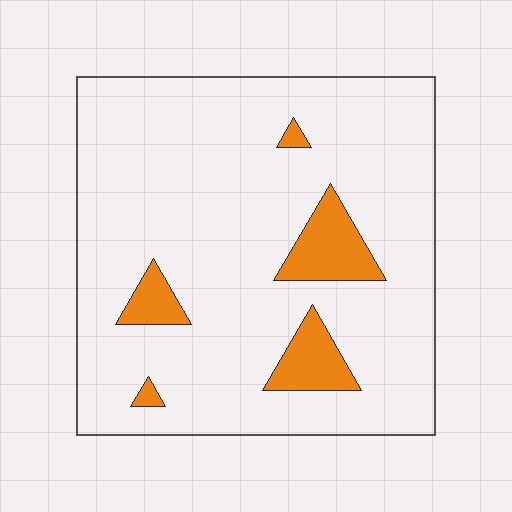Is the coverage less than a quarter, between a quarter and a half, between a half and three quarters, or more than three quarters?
Less than a quarter.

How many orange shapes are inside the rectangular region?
5.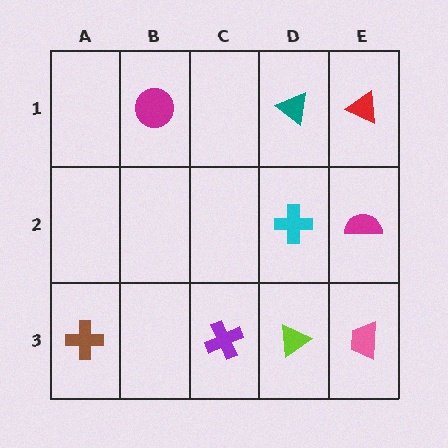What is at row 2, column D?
A cyan cross.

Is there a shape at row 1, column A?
No, that cell is empty.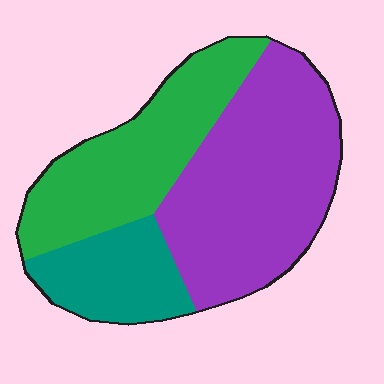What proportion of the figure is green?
Green covers roughly 35% of the figure.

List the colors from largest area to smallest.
From largest to smallest: purple, green, teal.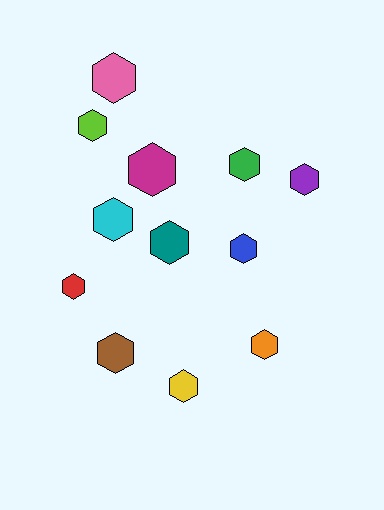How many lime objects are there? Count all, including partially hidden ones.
There is 1 lime object.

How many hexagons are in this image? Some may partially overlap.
There are 12 hexagons.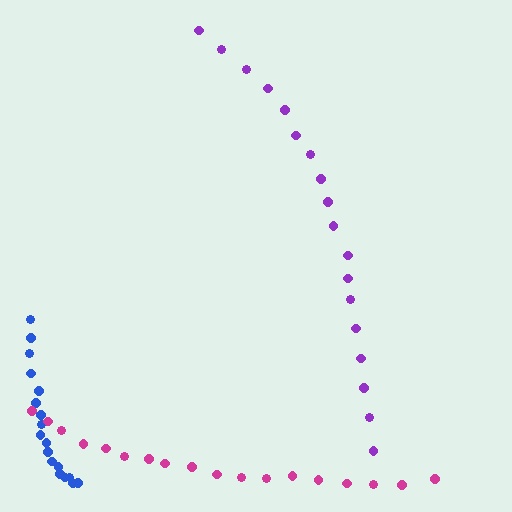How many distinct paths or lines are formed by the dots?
There are 3 distinct paths.